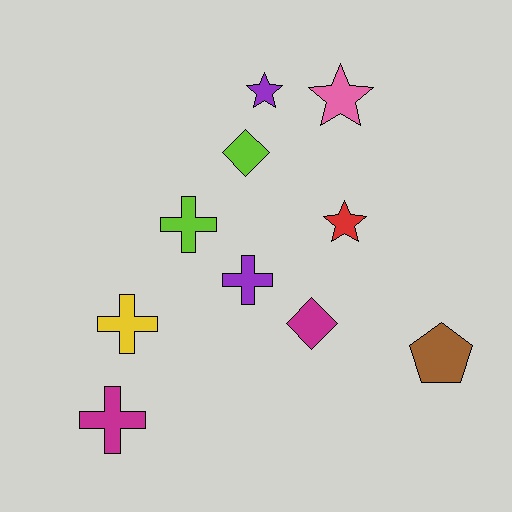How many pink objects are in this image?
There is 1 pink object.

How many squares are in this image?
There are no squares.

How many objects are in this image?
There are 10 objects.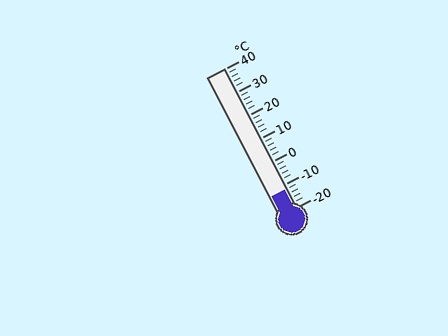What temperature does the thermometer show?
The thermometer shows approximately -12°C.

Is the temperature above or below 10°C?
The temperature is below 10°C.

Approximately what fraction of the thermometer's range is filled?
The thermometer is filled to approximately 15% of its range.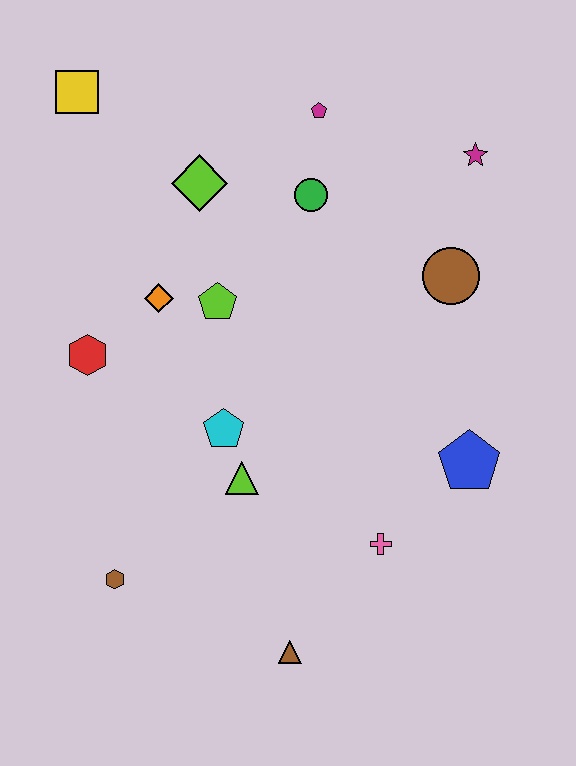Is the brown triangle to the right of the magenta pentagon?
No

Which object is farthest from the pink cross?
The yellow square is farthest from the pink cross.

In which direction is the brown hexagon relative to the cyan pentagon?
The brown hexagon is below the cyan pentagon.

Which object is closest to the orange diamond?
The lime pentagon is closest to the orange diamond.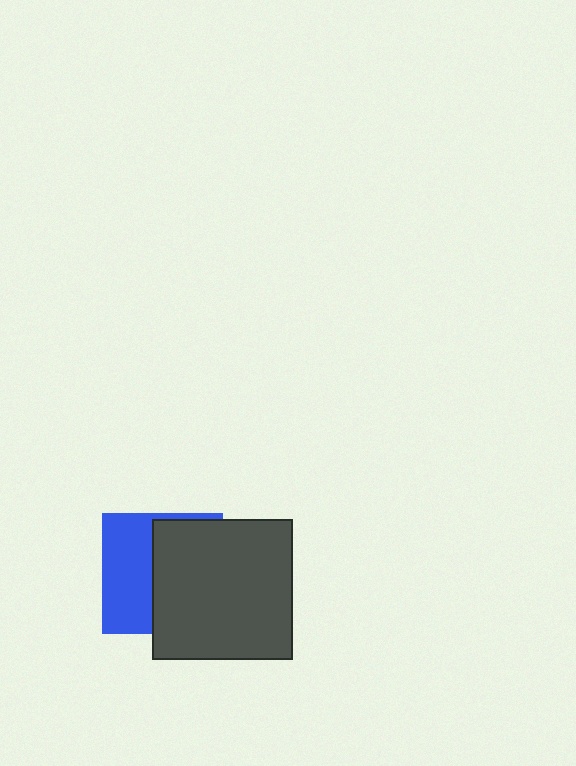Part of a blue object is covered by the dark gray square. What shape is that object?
It is a square.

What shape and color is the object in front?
The object in front is a dark gray square.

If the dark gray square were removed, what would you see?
You would see the complete blue square.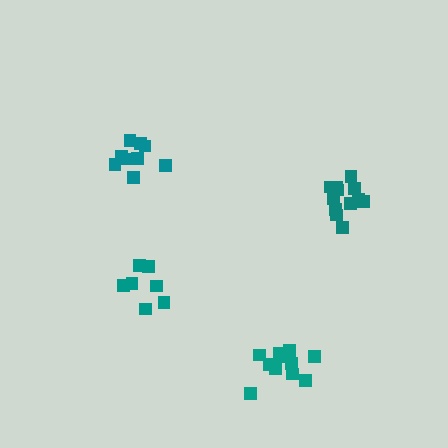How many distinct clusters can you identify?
There are 4 distinct clusters.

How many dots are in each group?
Group 1: 9 dots, Group 2: 11 dots, Group 3: 7 dots, Group 4: 12 dots (39 total).